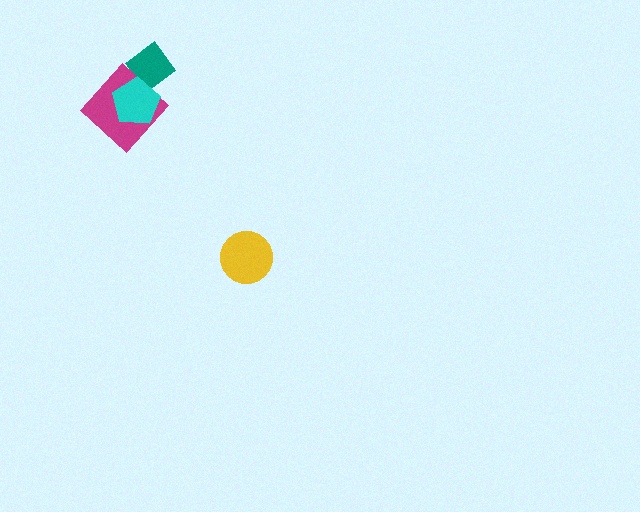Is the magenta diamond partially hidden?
Yes, it is partially covered by another shape.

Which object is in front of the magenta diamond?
The cyan pentagon is in front of the magenta diamond.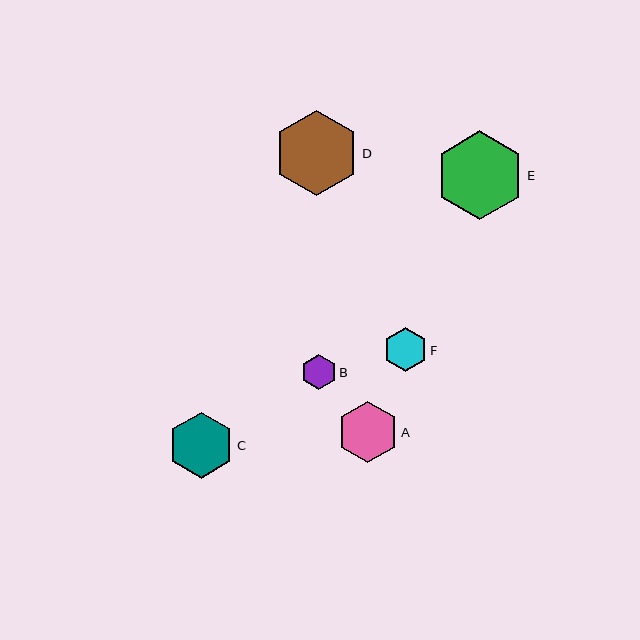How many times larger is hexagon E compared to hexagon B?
Hexagon E is approximately 2.5 times the size of hexagon B.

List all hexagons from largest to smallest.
From largest to smallest: E, D, C, A, F, B.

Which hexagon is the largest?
Hexagon E is the largest with a size of approximately 88 pixels.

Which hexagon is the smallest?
Hexagon B is the smallest with a size of approximately 36 pixels.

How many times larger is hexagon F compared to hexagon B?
Hexagon F is approximately 1.2 times the size of hexagon B.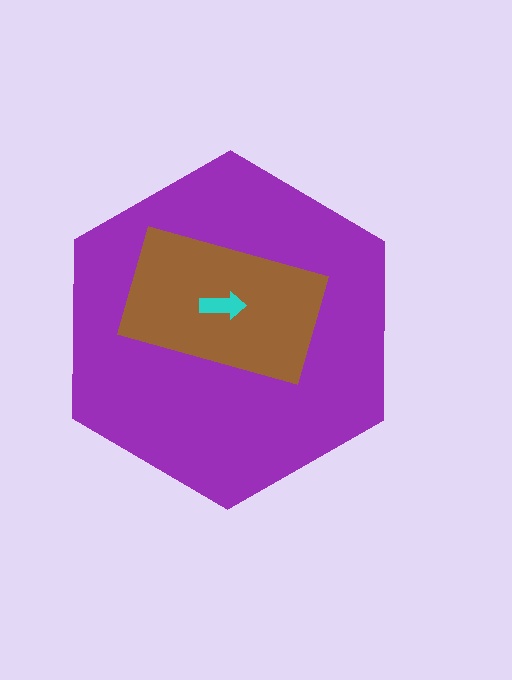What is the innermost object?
The cyan arrow.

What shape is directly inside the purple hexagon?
The brown rectangle.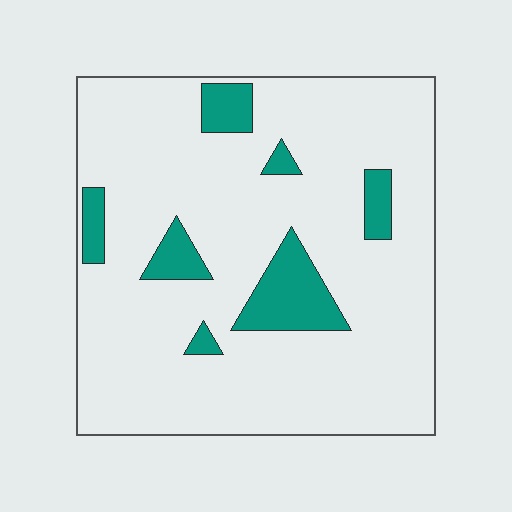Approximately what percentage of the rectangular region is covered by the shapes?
Approximately 15%.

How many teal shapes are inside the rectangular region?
7.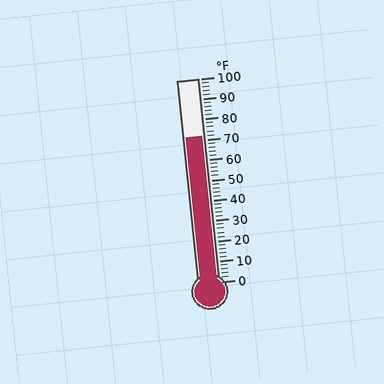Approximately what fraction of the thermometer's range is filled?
The thermometer is filled to approximately 70% of its range.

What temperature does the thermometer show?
The thermometer shows approximately 72°F.